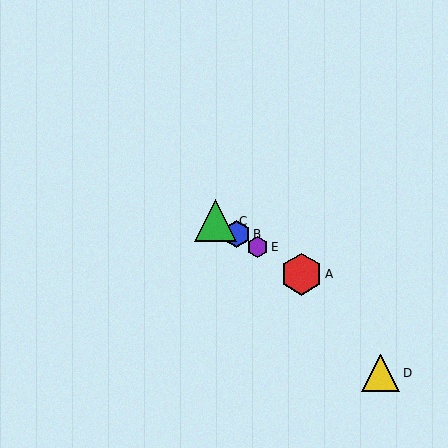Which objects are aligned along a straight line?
Objects A, B, C, E are aligned along a straight line.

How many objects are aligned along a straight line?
4 objects (A, B, C, E) are aligned along a straight line.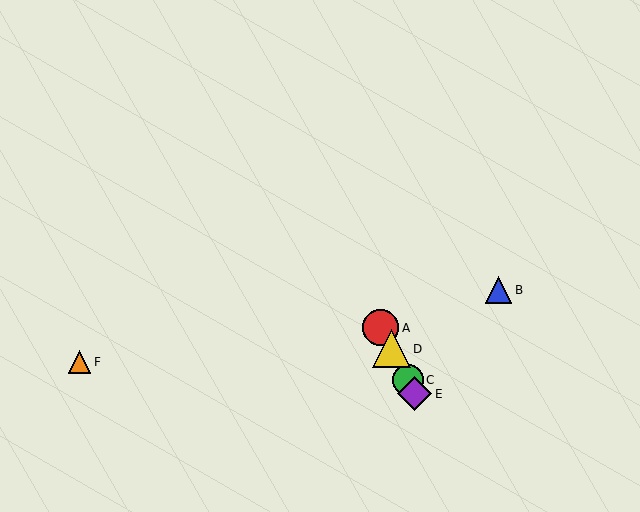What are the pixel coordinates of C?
Object C is at (408, 380).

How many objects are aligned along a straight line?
4 objects (A, C, D, E) are aligned along a straight line.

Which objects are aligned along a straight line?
Objects A, C, D, E are aligned along a straight line.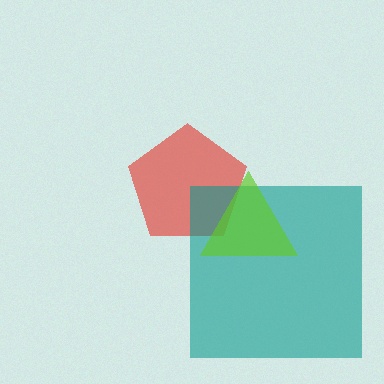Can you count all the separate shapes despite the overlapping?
Yes, there are 3 separate shapes.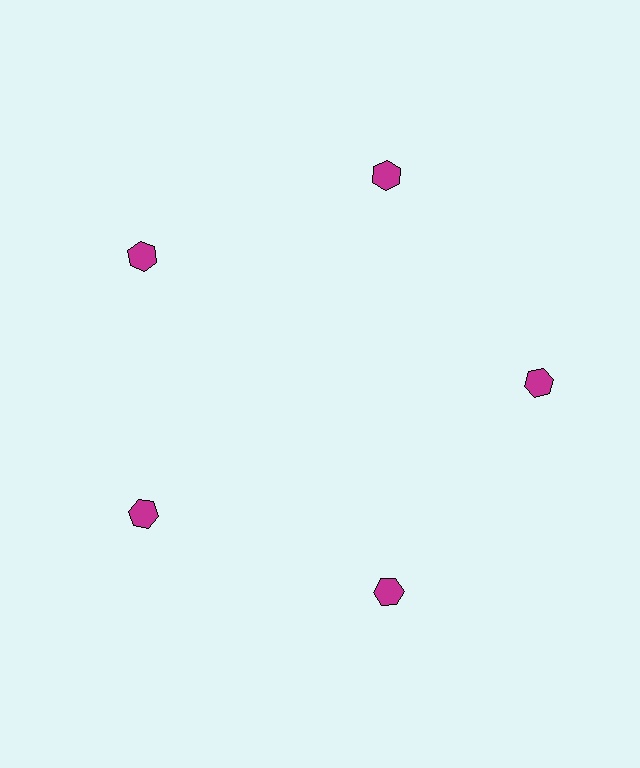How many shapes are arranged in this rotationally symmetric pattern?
There are 5 shapes, arranged in 5 groups of 1.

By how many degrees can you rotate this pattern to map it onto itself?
The pattern maps onto itself every 72 degrees of rotation.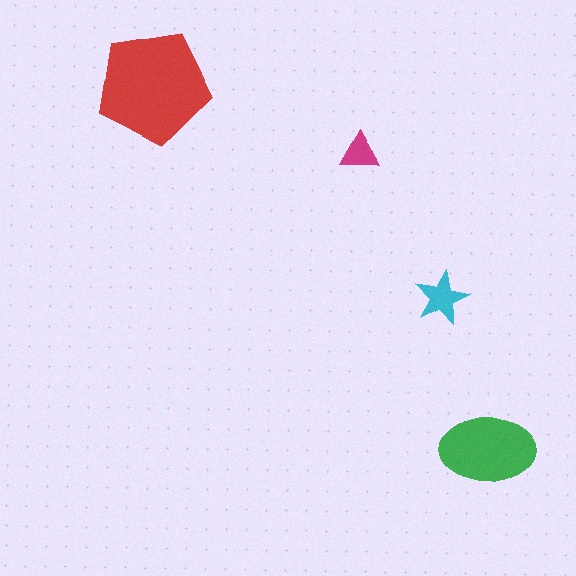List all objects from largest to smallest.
The red pentagon, the green ellipse, the cyan star, the magenta triangle.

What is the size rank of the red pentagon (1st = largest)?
1st.